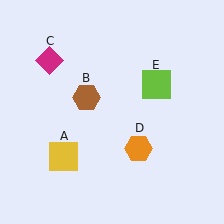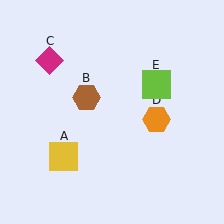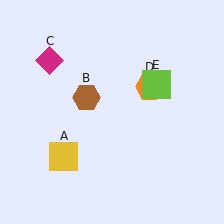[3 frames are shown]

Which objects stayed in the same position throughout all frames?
Yellow square (object A) and brown hexagon (object B) and magenta diamond (object C) and lime square (object E) remained stationary.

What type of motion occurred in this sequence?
The orange hexagon (object D) rotated counterclockwise around the center of the scene.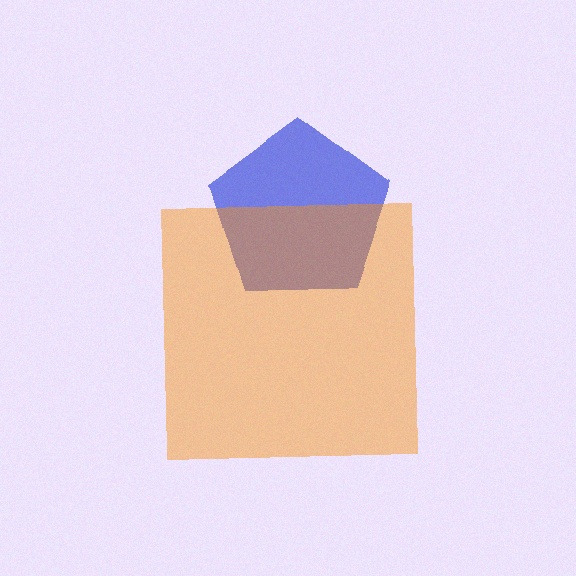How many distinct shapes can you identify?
There are 2 distinct shapes: a blue pentagon, an orange square.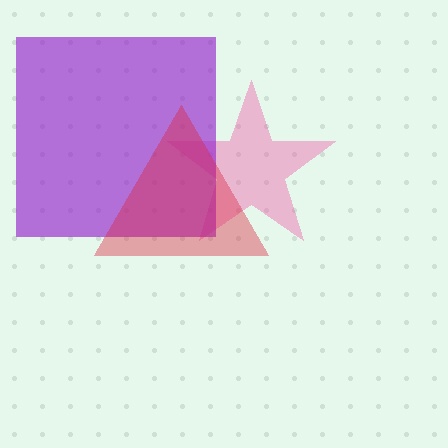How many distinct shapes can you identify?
There are 3 distinct shapes: a pink star, a purple square, a red triangle.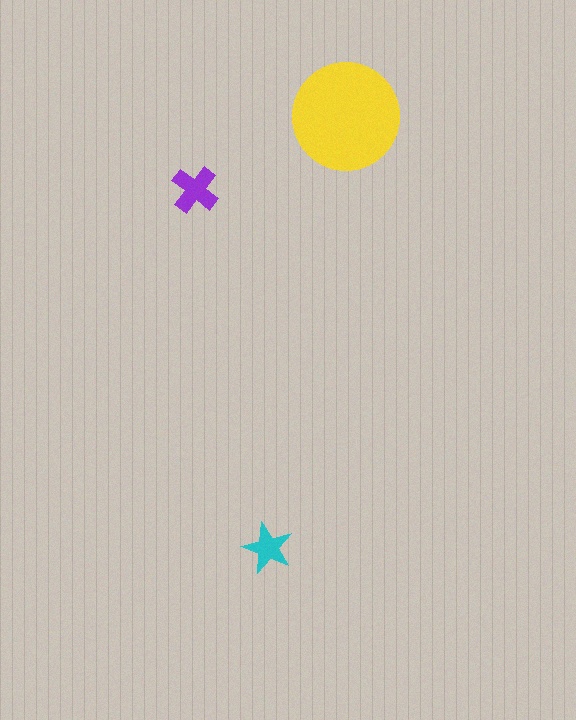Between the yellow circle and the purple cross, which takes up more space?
The yellow circle.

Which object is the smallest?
The cyan star.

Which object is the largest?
The yellow circle.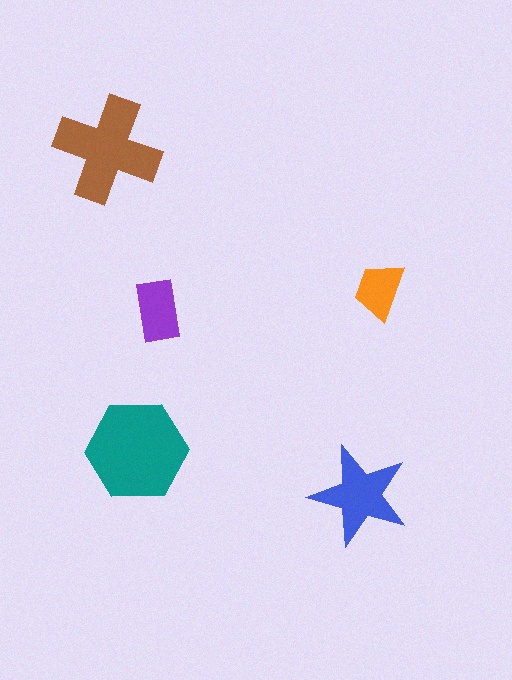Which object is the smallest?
The orange trapezoid.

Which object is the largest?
The teal hexagon.